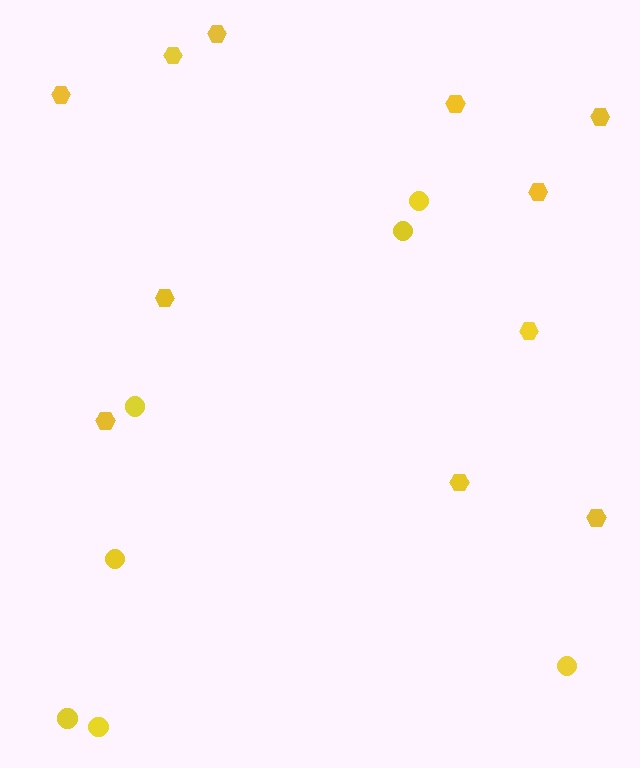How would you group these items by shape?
There are 2 groups: one group of hexagons (11) and one group of circles (7).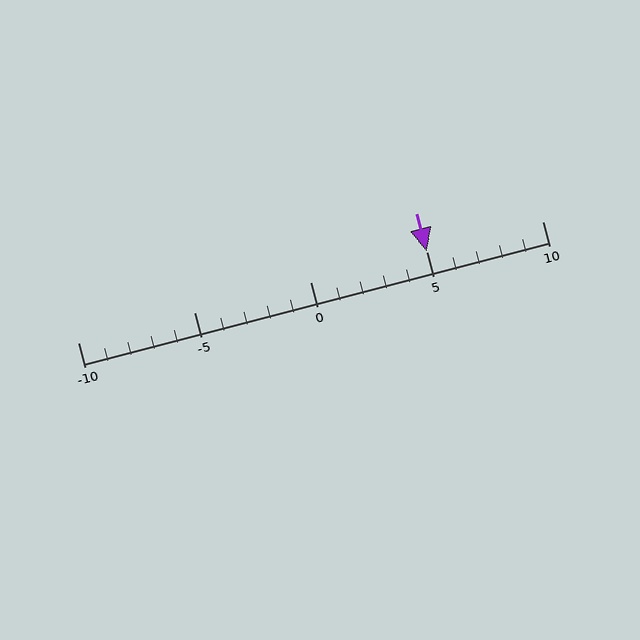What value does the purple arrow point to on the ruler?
The purple arrow points to approximately 5.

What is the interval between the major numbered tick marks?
The major tick marks are spaced 5 units apart.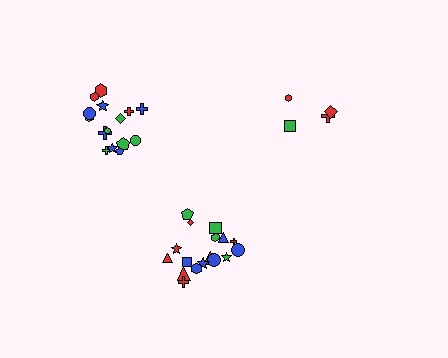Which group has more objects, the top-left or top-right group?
The top-left group.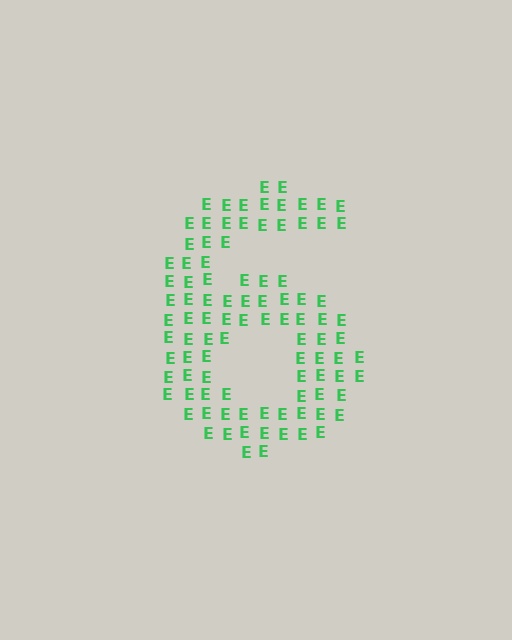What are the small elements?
The small elements are letter E's.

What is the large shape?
The large shape is the digit 6.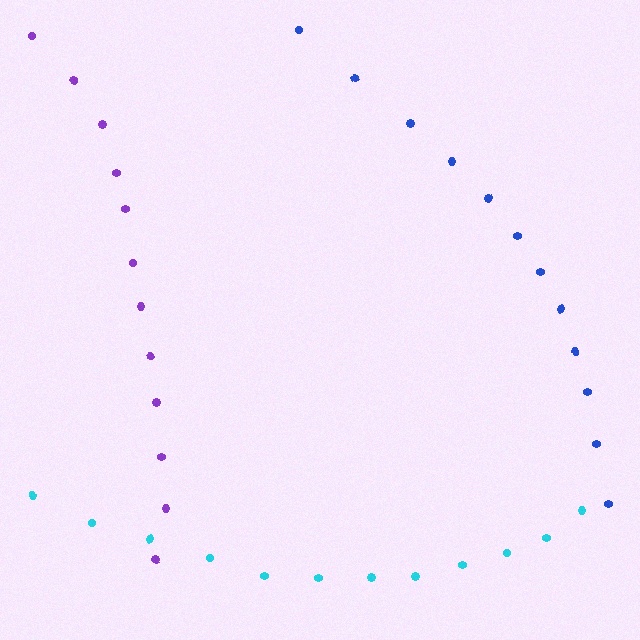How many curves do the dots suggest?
There are 3 distinct paths.